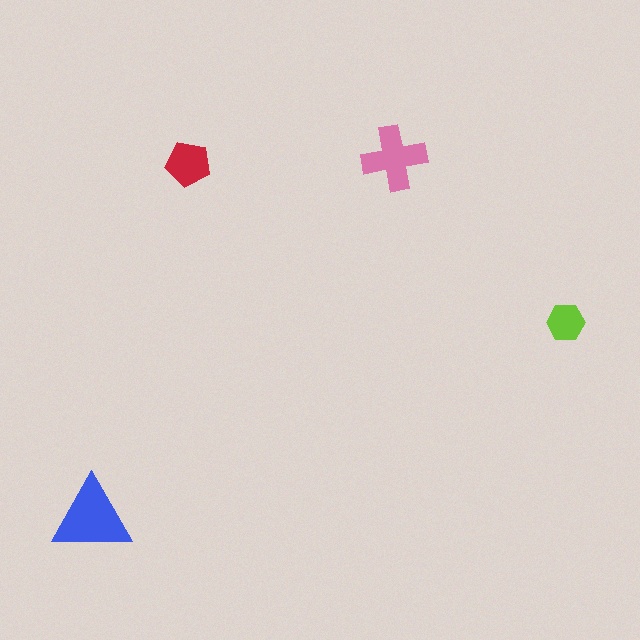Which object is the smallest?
The lime hexagon.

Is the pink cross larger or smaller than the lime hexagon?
Larger.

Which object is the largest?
The blue triangle.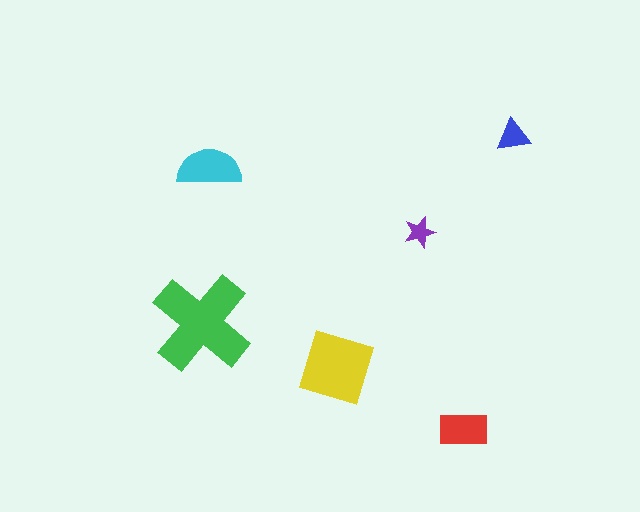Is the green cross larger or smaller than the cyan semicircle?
Larger.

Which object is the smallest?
The purple star.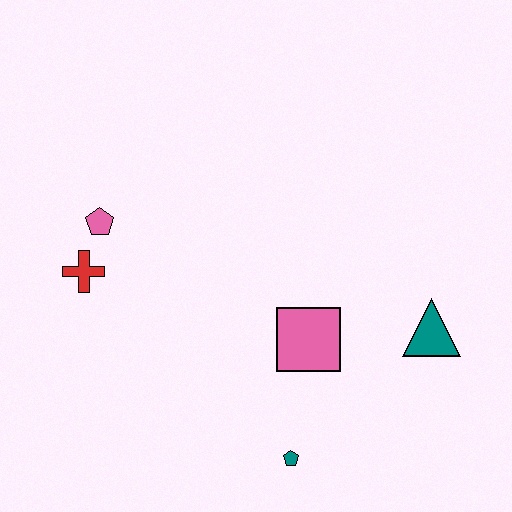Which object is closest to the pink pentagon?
The red cross is closest to the pink pentagon.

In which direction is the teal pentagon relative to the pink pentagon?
The teal pentagon is below the pink pentagon.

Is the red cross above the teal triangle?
Yes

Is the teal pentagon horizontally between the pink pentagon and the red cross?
No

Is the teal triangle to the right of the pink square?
Yes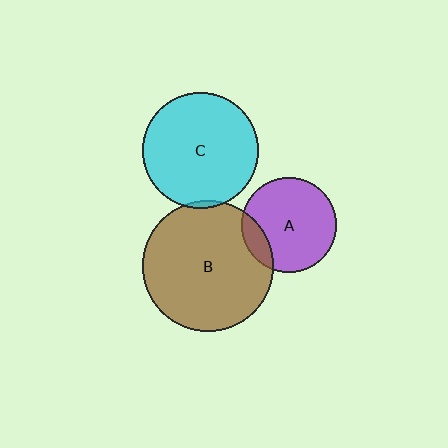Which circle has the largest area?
Circle B (brown).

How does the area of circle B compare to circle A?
Approximately 1.9 times.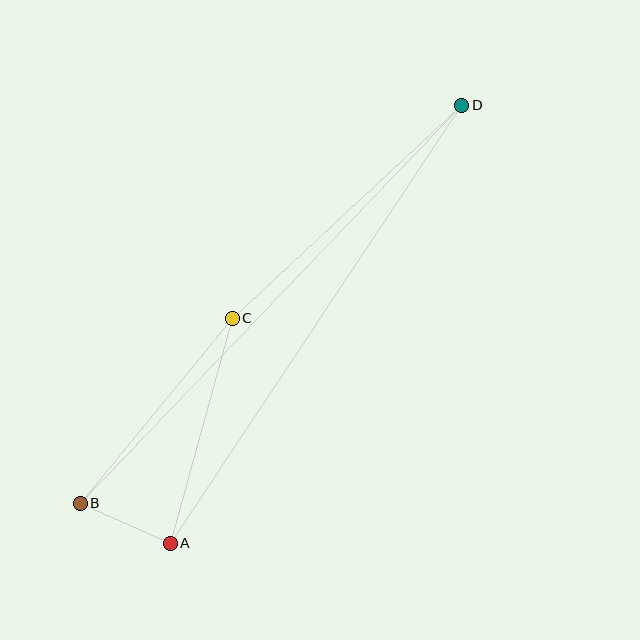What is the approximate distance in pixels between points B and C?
The distance between B and C is approximately 239 pixels.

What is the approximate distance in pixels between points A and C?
The distance between A and C is approximately 233 pixels.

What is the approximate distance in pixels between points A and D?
The distance between A and D is approximately 526 pixels.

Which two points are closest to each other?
Points A and B are closest to each other.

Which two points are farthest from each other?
Points B and D are farthest from each other.